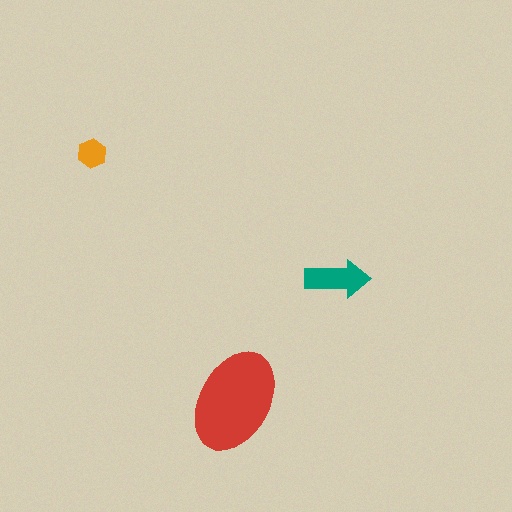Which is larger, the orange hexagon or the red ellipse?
The red ellipse.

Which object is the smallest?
The orange hexagon.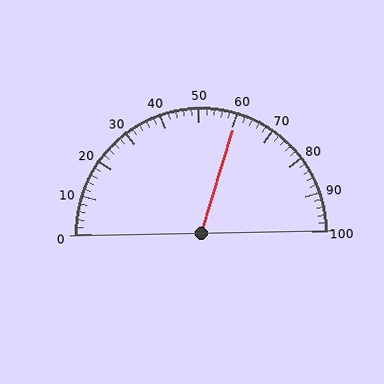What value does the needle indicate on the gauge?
The needle indicates approximately 60.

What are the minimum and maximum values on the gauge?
The gauge ranges from 0 to 100.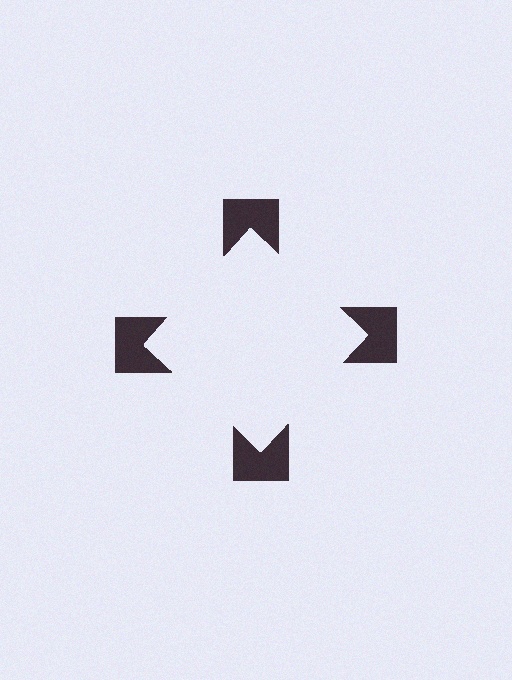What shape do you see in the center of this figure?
An illusory square — its edges are inferred from the aligned wedge cuts in the notched squares, not physically drawn.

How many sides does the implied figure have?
4 sides.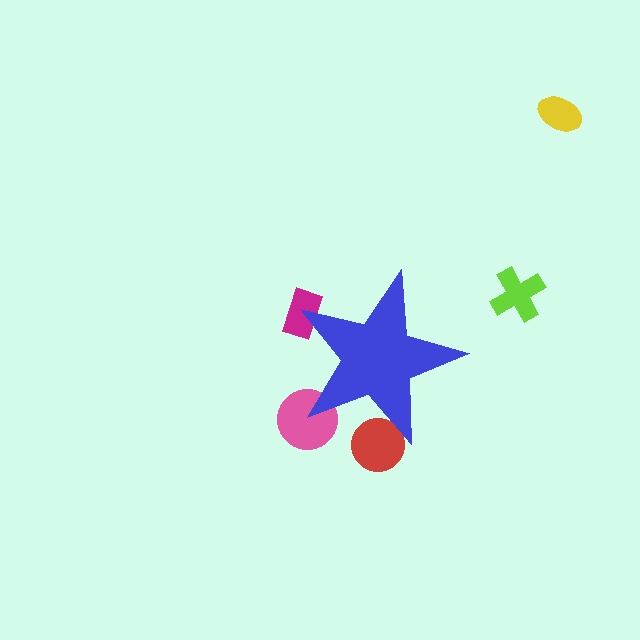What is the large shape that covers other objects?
A blue star.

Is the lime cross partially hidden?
No, the lime cross is fully visible.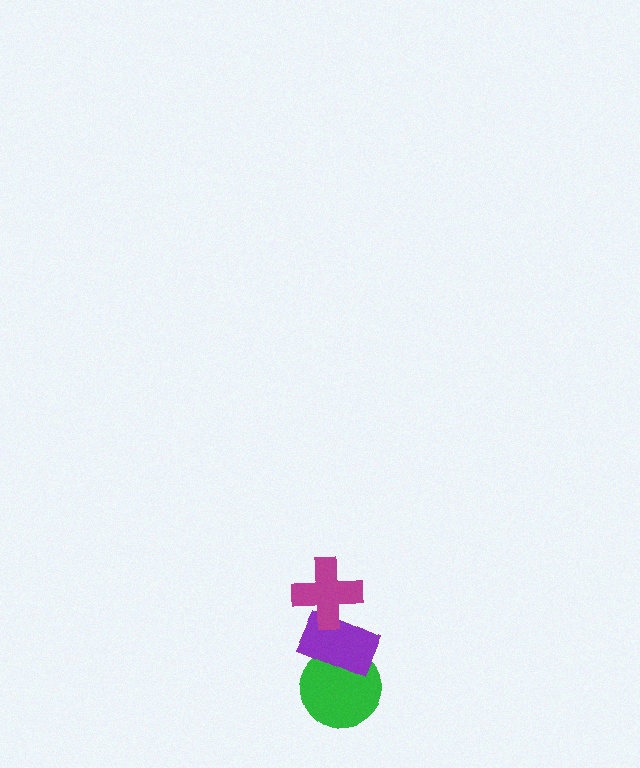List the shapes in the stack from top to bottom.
From top to bottom: the magenta cross, the purple rectangle, the green circle.